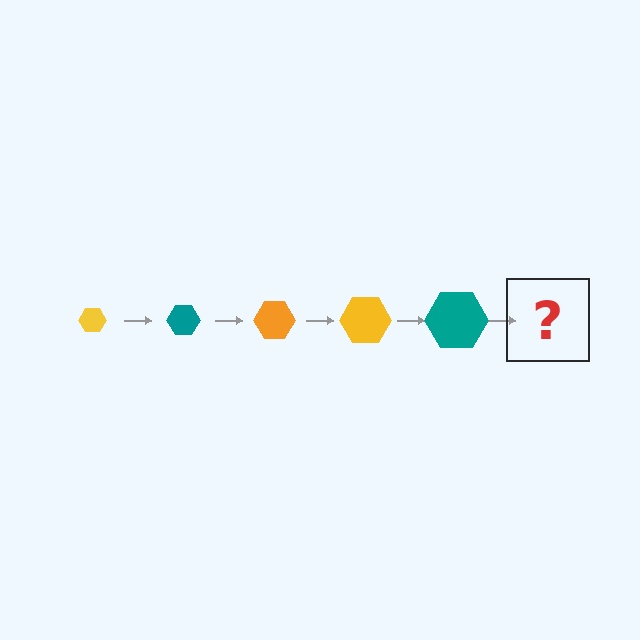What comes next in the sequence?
The next element should be an orange hexagon, larger than the previous one.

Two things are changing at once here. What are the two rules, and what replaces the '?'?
The two rules are that the hexagon grows larger each step and the color cycles through yellow, teal, and orange. The '?' should be an orange hexagon, larger than the previous one.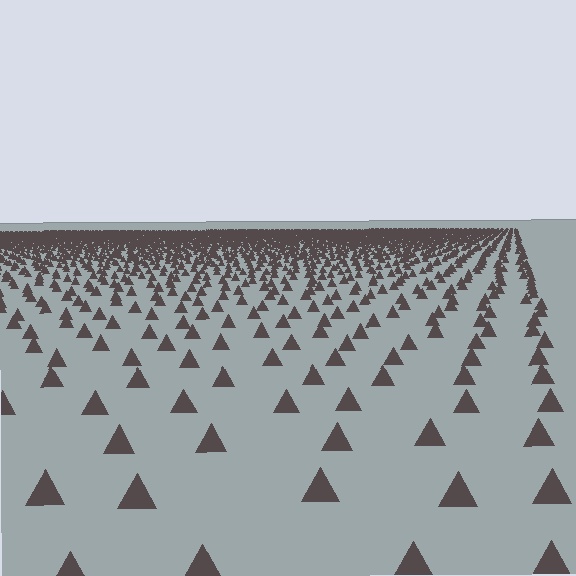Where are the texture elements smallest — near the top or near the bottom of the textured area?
Near the top.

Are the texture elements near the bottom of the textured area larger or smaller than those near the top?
Larger. Near the bottom, elements are closer to the viewer and appear at a bigger on-screen size.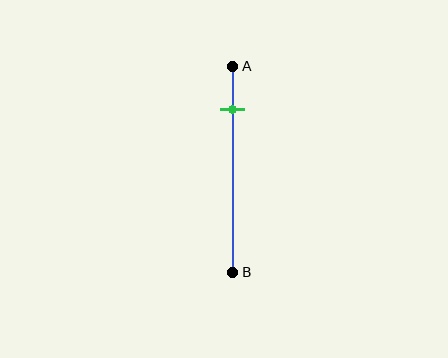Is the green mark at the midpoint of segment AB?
No, the mark is at about 20% from A, not at the 50% midpoint.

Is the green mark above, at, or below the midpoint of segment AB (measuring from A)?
The green mark is above the midpoint of segment AB.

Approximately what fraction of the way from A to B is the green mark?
The green mark is approximately 20% of the way from A to B.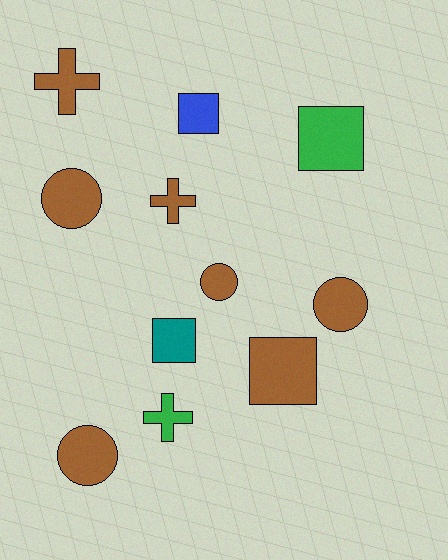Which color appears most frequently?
Brown, with 7 objects.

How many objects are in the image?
There are 11 objects.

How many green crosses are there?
There is 1 green cross.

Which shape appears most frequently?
Square, with 4 objects.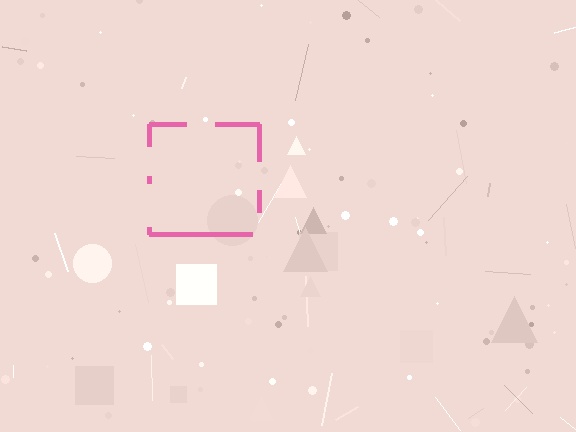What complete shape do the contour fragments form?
The contour fragments form a square.